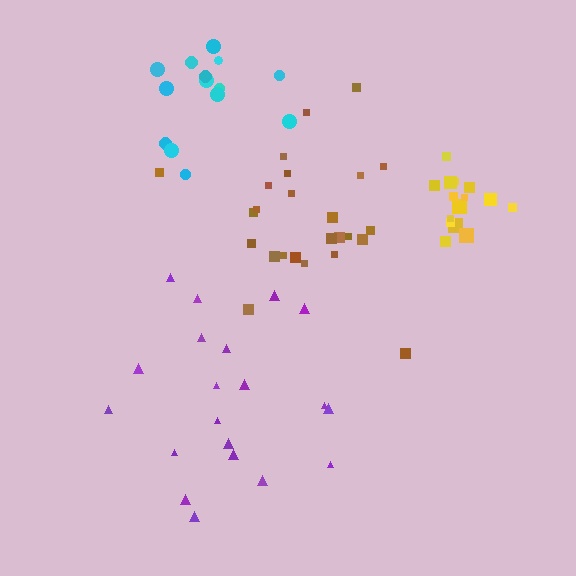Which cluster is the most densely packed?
Yellow.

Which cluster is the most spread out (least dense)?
Cyan.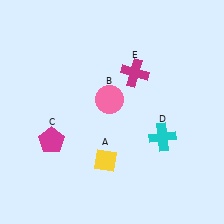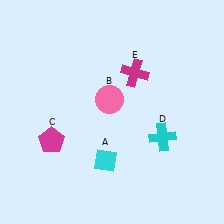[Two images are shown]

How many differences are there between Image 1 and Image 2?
There is 1 difference between the two images.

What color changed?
The diamond (A) changed from yellow in Image 1 to cyan in Image 2.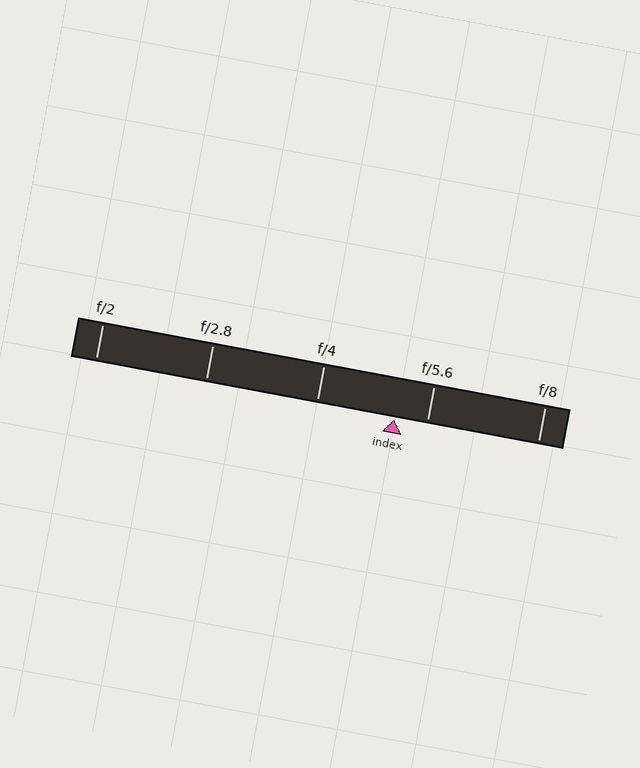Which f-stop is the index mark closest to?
The index mark is closest to f/5.6.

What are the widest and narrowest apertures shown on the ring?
The widest aperture shown is f/2 and the narrowest is f/8.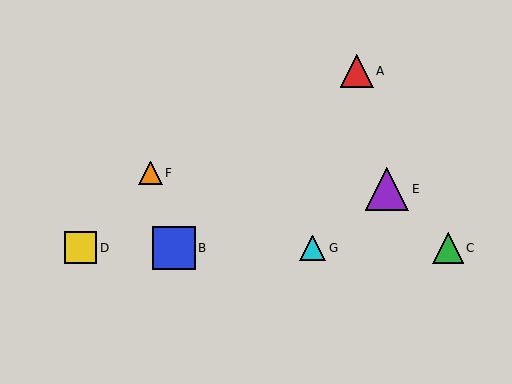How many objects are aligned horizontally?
4 objects (B, C, D, G) are aligned horizontally.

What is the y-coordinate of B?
Object B is at y≈248.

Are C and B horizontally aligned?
Yes, both are at y≈248.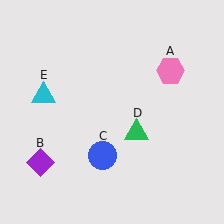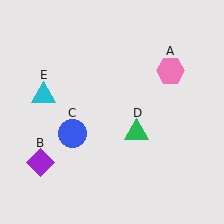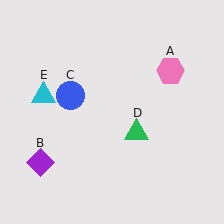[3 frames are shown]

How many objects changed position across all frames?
1 object changed position: blue circle (object C).